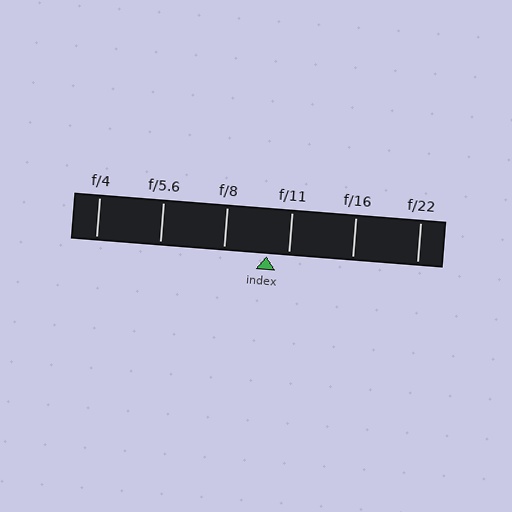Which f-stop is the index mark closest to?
The index mark is closest to f/11.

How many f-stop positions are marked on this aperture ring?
There are 6 f-stop positions marked.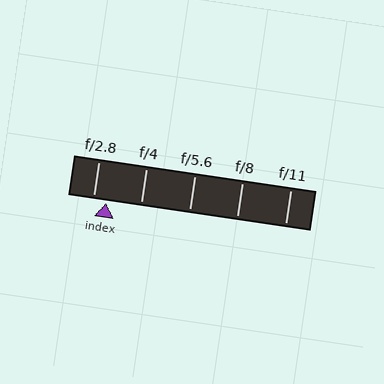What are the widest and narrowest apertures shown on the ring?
The widest aperture shown is f/2.8 and the narrowest is f/11.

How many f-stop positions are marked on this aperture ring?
There are 5 f-stop positions marked.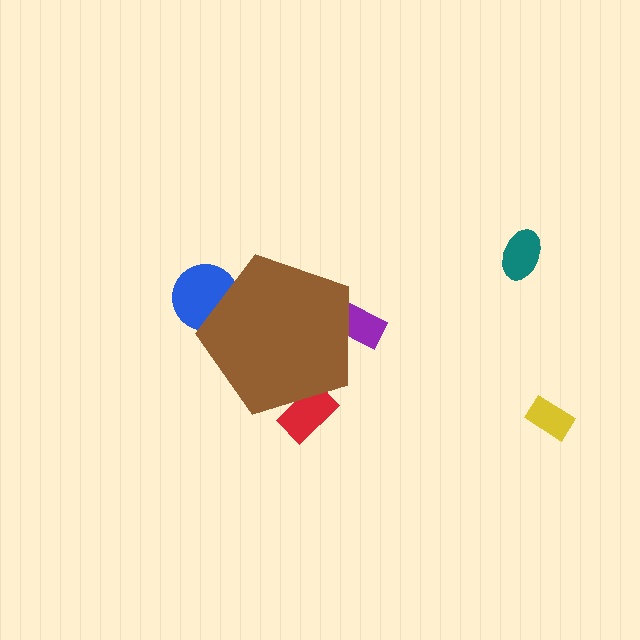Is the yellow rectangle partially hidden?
No, the yellow rectangle is fully visible.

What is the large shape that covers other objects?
A brown pentagon.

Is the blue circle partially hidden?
Yes, the blue circle is partially hidden behind the brown pentagon.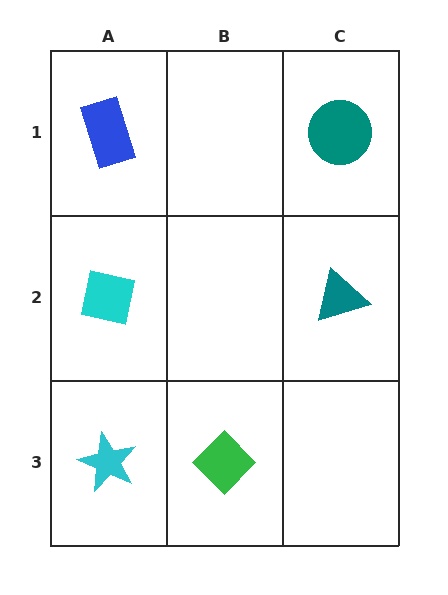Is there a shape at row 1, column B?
No, that cell is empty.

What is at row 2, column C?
A teal triangle.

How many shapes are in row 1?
2 shapes.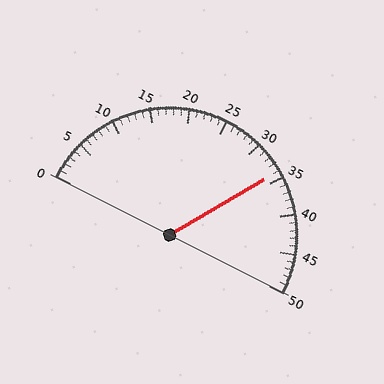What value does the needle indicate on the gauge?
The needle indicates approximately 34.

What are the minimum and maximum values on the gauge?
The gauge ranges from 0 to 50.